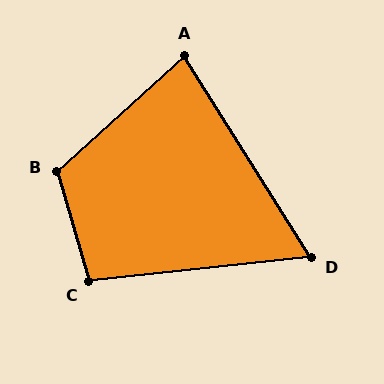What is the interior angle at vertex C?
Approximately 100 degrees (obtuse).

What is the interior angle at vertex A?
Approximately 80 degrees (acute).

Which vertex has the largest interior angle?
B, at approximately 116 degrees.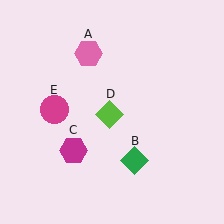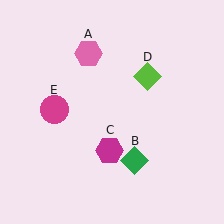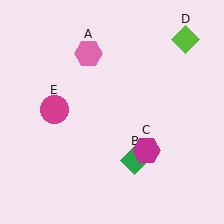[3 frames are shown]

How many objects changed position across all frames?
2 objects changed position: magenta hexagon (object C), lime diamond (object D).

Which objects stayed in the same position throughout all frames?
Pink hexagon (object A) and green diamond (object B) and magenta circle (object E) remained stationary.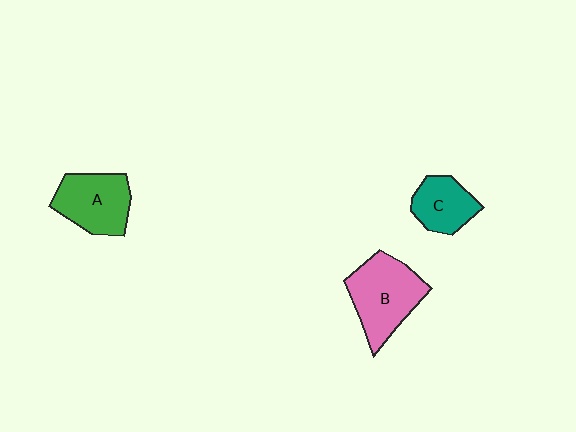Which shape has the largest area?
Shape B (pink).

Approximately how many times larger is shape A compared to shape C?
Approximately 1.4 times.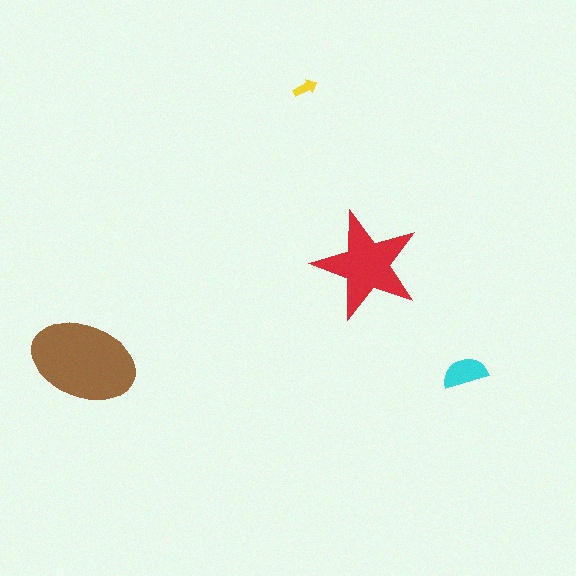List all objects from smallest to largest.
The yellow arrow, the cyan semicircle, the red star, the brown ellipse.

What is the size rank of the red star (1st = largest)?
2nd.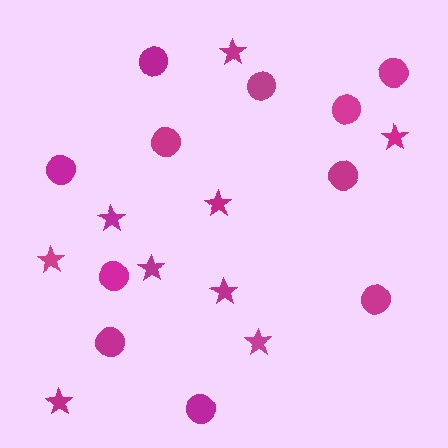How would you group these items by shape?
There are 2 groups: one group of circles (11) and one group of stars (9).